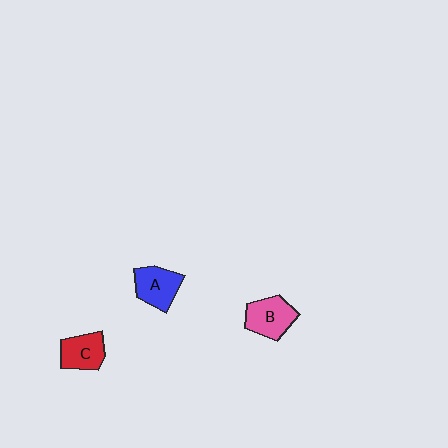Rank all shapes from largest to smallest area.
From largest to smallest: B (pink), A (blue), C (red).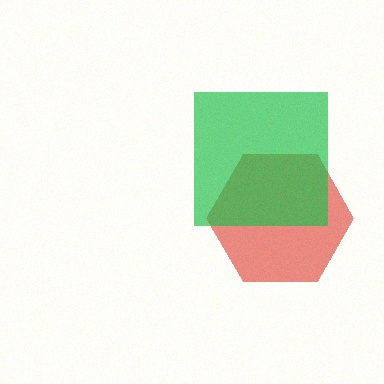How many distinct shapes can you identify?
There are 2 distinct shapes: a red hexagon, a green square.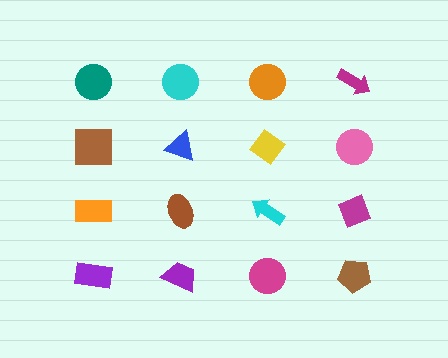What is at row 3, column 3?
A cyan arrow.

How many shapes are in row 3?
4 shapes.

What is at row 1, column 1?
A teal circle.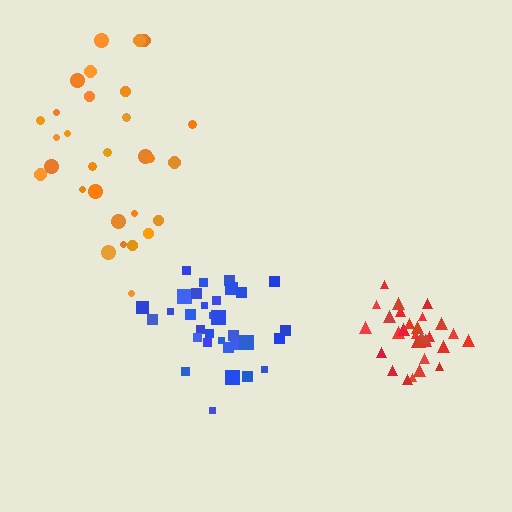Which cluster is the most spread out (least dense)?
Orange.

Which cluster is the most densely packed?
Red.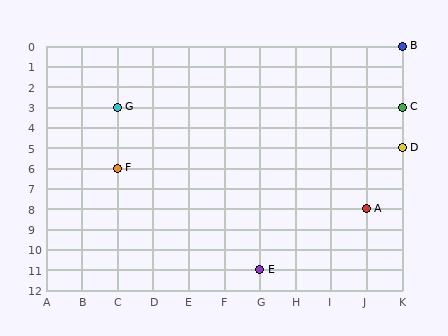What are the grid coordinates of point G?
Point G is at grid coordinates (C, 3).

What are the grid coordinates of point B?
Point B is at grid coordinates (K, 0).